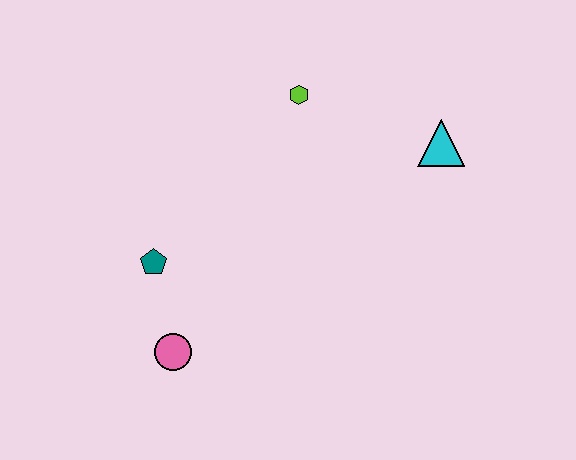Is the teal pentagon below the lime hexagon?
Yes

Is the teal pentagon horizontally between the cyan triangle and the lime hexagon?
No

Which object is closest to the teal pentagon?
The pink circle is closest to the teal pentagon.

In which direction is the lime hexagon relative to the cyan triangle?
The lime hexagon is to the left of the cyan triangle.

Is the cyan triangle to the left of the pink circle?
No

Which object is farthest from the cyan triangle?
The pink circle is farthest from the cyan triangle.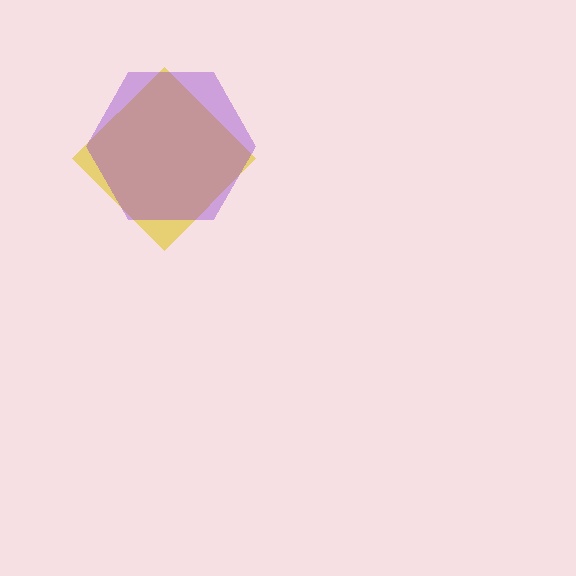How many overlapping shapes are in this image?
There are 2 overlapping shapes in the image.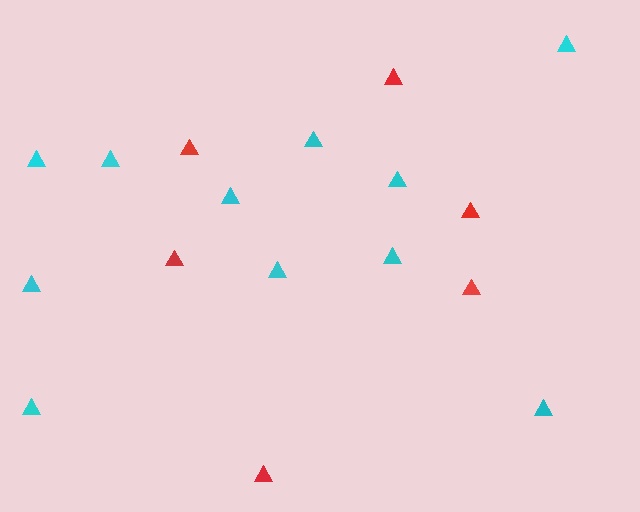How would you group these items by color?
There are 2 groups: one group of red triangles (6) and one group of cyan triangles (11).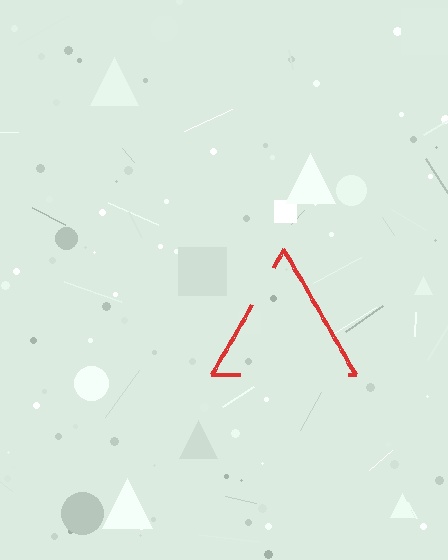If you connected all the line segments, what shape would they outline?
They would outline a triangle.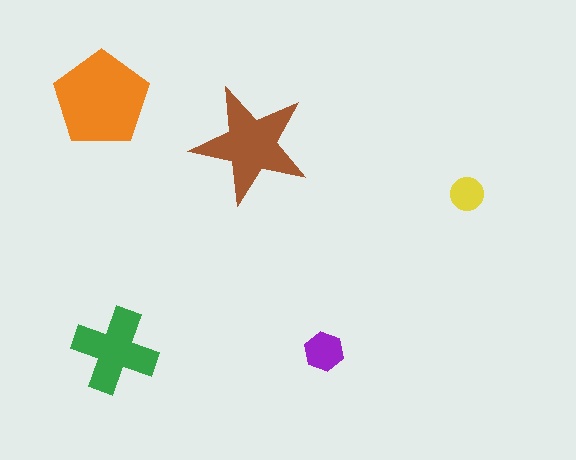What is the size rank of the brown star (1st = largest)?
2nd.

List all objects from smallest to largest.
The yellow circle, the purple hexagon, the green cross, the brown star, the orange pentagon.